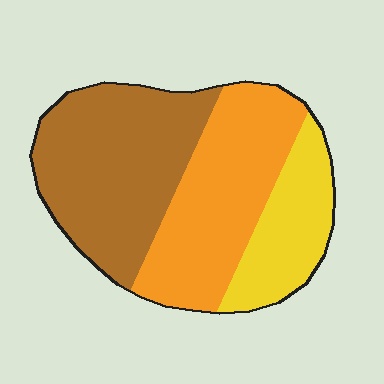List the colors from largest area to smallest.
From largest to smallest: brown, orange, yellow.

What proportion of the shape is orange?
Orange takes up between a third and a half of the shape.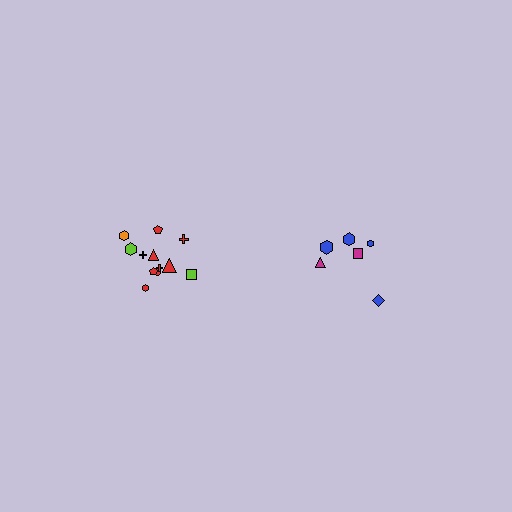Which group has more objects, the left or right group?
The left group.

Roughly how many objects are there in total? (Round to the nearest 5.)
Roughly 20 objects in total.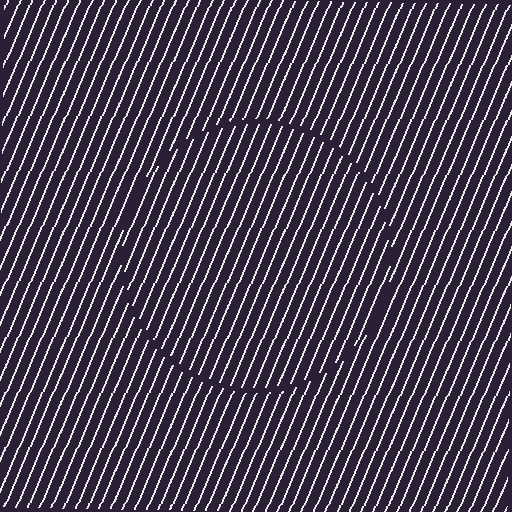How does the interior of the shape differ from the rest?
The interior of the shape contains the same grating, shifted by half a period — the contour is defined by the phase discontinuity where line-ends from the inner and outer gratings abut.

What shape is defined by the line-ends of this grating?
An illusory circle. The interior of the shape contains the same grating, shifted by half a period — the contour is defined by the phase discontinuity where line-ends from the inner and outer gratings abut.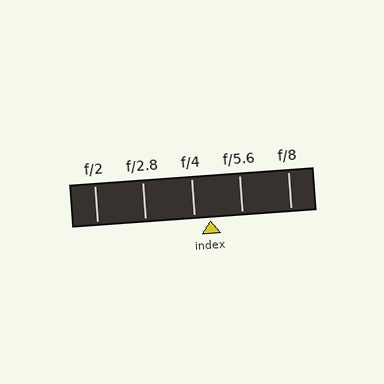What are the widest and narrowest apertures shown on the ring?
The widest aperture shown is f/2 and the narrowest is f/8.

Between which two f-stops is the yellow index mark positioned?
The index mark is between f/4 and f/5.6.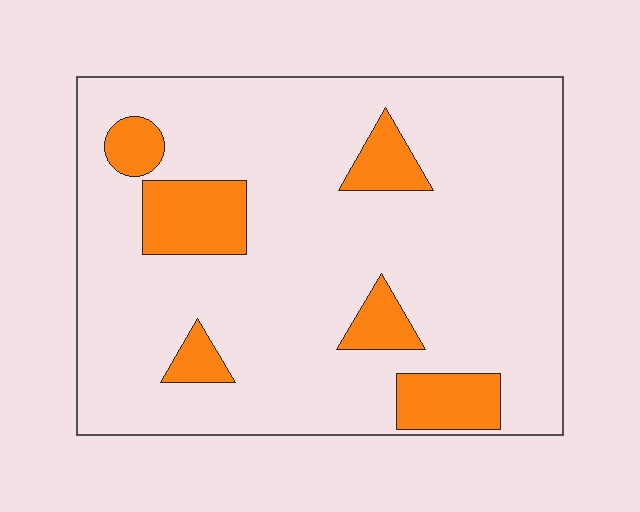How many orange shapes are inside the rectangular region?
6.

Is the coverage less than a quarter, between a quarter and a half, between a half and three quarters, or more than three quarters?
Less than a quarter.